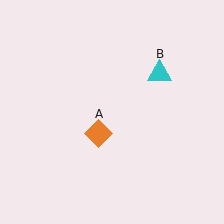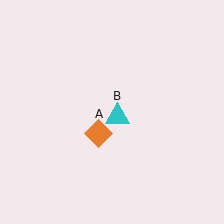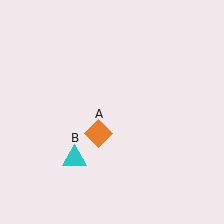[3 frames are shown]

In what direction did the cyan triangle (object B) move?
The cyan triangle (object B) moved down and to the left.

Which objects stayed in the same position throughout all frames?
Orange diamond (object A) remained stationary.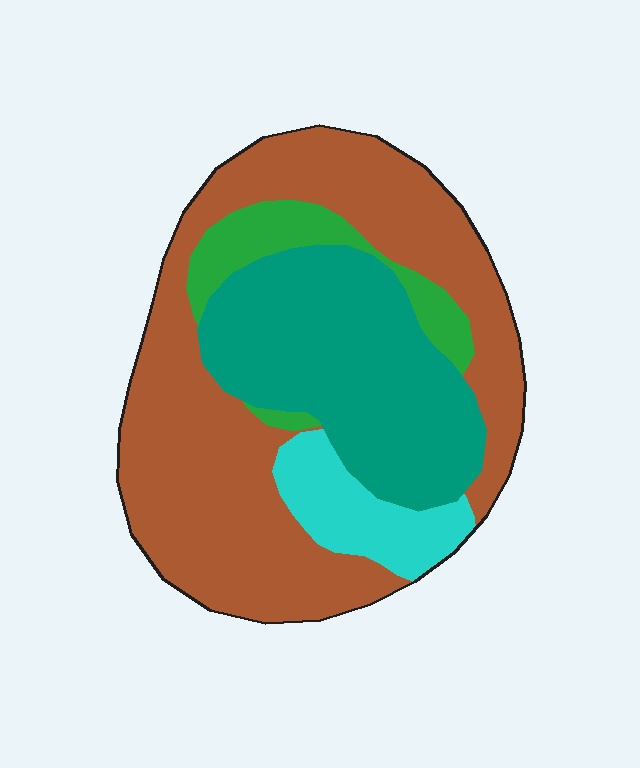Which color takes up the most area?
Brown, at roughly 50%.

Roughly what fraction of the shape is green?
Green takes up less than a quarter of the shape.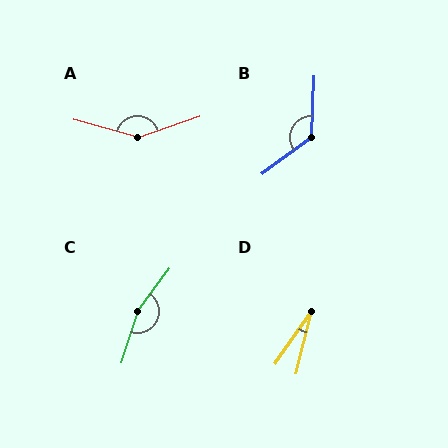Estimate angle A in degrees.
Approximately 146 degrees.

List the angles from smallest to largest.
D (21°), B (129°), A (146°), C (161°).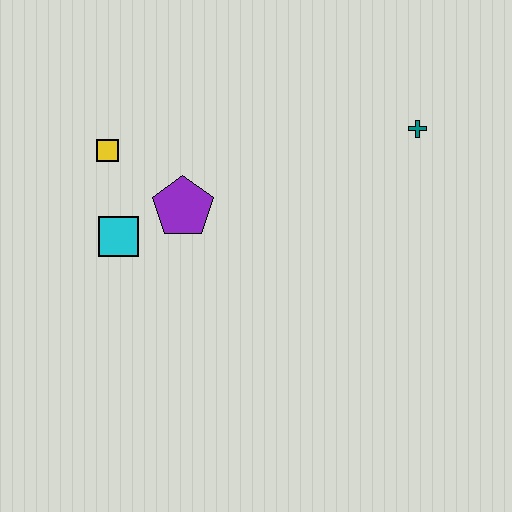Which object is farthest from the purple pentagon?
The teal cross is farthest from the purple pentagon.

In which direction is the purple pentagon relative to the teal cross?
The purple pentagon is to the left of the teal cross.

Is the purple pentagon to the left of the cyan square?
No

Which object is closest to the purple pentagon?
The cyan square is closest to the purple pentagon.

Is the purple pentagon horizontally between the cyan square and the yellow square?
No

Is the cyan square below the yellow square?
Yes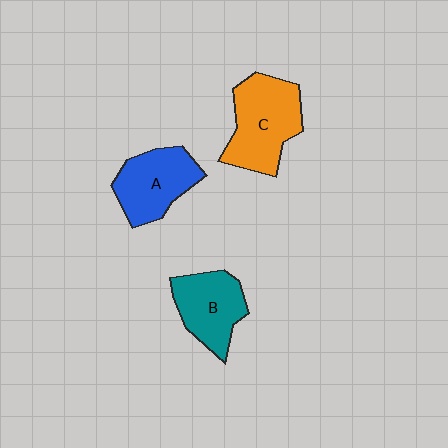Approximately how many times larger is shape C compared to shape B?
Approximately 1.3 times.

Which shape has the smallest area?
Shape B (teal).